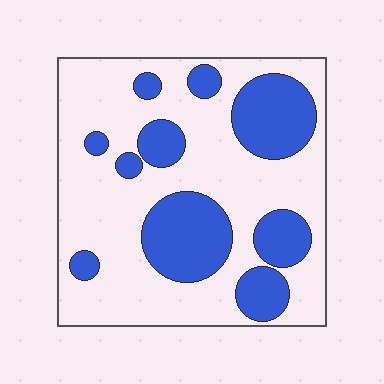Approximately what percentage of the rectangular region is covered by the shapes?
Approximately 30%.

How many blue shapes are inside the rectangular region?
10.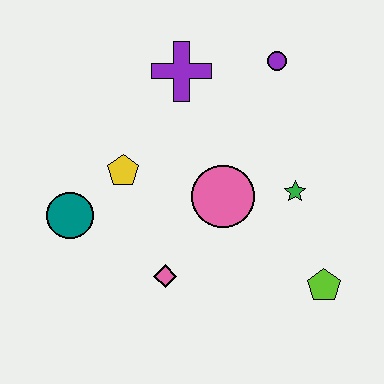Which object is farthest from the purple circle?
The teal circle is farthest from the purple circle.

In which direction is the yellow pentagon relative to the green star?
The yellow pentagon is to the left of the green star.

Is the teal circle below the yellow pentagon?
Yes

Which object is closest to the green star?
The pink circle is closest to the green star.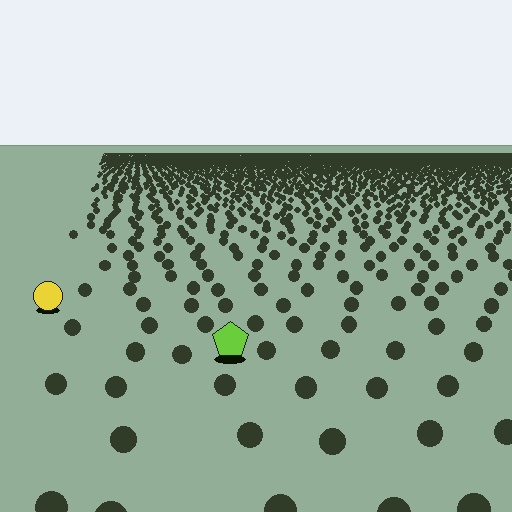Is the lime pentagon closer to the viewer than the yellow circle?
Yes. The lime pentagon is closer — you can tell from the texture gradient: the ground texture is coarser near it.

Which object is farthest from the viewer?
The yellow circle is farthest from the viewer. It appears smaller and the ground texture around it is denser.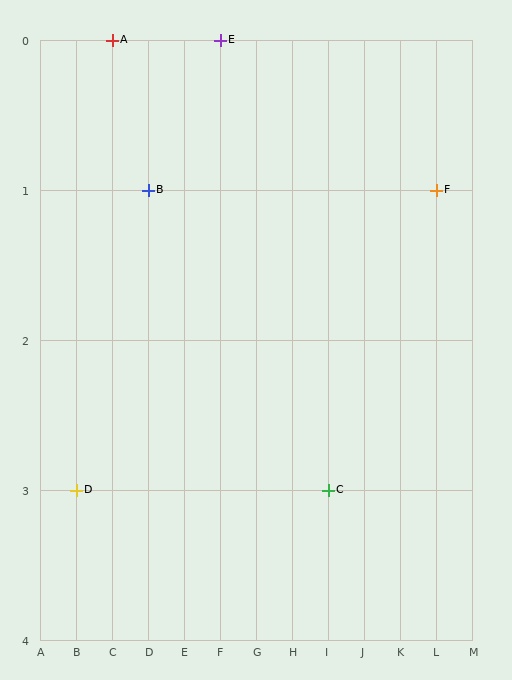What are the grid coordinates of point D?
Point D is at grid coordinates (B, 3).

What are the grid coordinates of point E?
Point E is at grid coordinates (F, 0).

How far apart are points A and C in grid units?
Points A and C are 6 columns and 3 rows apart (about 6.7 grid units diagonally).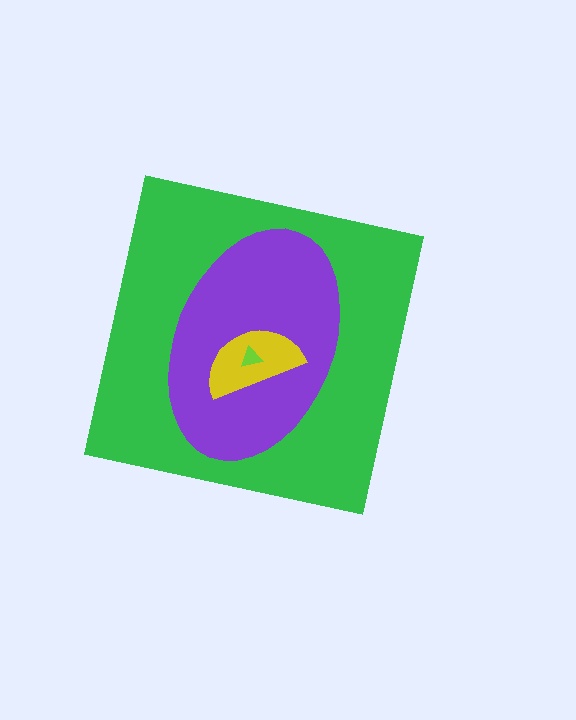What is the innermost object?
The lime triangle.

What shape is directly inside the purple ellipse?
The yellow semicircle.